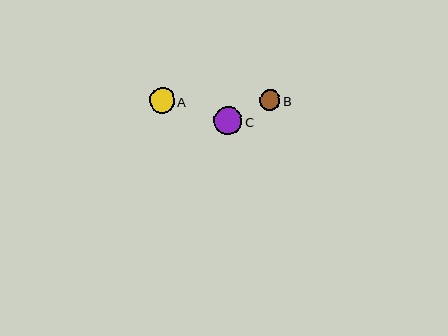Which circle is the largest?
Circle C is the largest with a size of approximately 28 pixels.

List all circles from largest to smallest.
From largest to smallest: C, A, B.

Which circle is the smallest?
Circle B is the smallest with a size of approximately 21 pixels.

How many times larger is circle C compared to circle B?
Circle C is approximately 1.4 times the size of circle B.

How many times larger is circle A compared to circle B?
Circle A is approximately 1.2 times the size of circle B.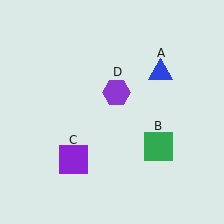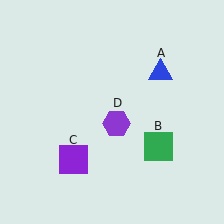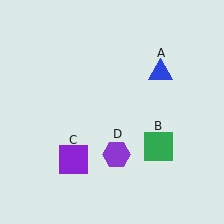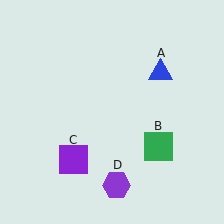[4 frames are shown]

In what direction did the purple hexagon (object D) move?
The purple hexagon (object D) moved down.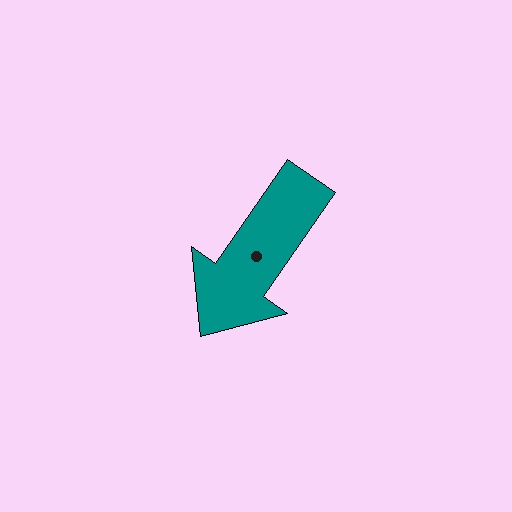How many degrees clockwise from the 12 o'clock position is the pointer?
Approximately 215 degrees.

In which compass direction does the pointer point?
Southwest.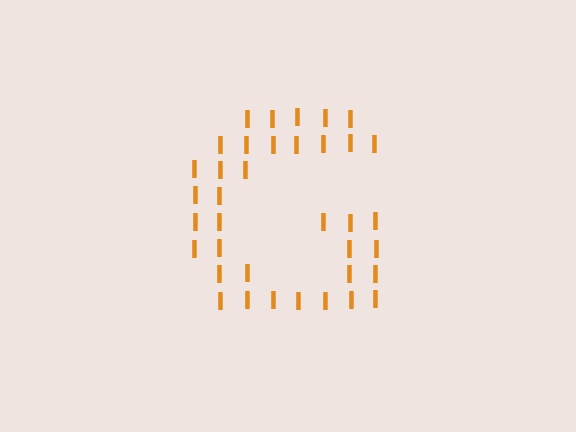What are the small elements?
The small elements are letter I's.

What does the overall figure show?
The overall figure shows the letter G.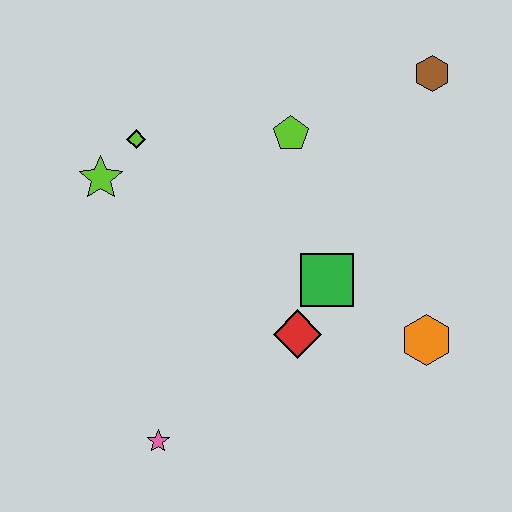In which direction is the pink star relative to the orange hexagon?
The pink star is to the left of the orange hexagon.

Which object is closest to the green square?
The red diamond is closest to the green square.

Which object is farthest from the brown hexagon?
The pink star is farthest from the brown hexagon.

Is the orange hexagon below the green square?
Yes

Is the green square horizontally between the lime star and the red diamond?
No